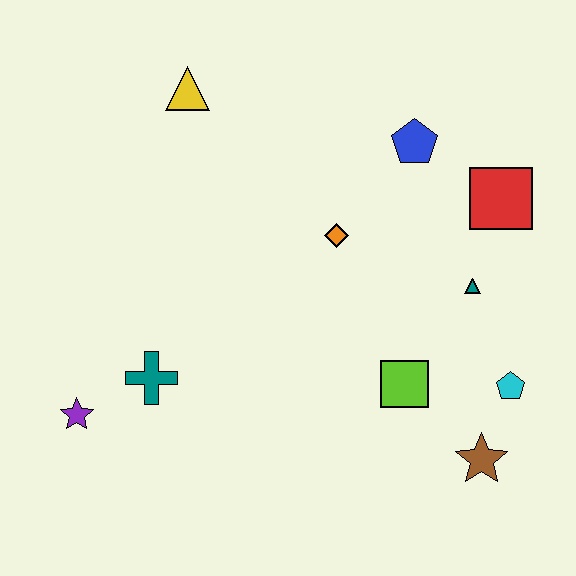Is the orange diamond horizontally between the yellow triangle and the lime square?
Yes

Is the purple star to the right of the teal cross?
No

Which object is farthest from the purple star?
The red square is farthest from the purple star.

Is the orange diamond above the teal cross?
Yes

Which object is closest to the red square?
The teal triangle is closest to the red square.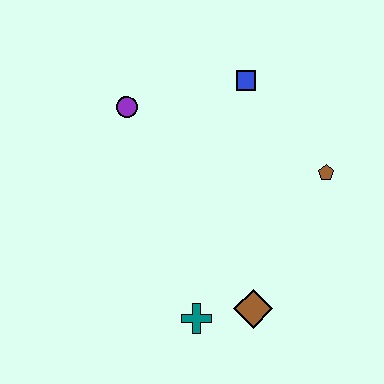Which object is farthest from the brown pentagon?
The purple circle is farthest from the brown pentagon.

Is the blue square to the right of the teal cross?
Yes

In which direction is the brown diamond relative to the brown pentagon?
The brown diamond is below the brown pentagon.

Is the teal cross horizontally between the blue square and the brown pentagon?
No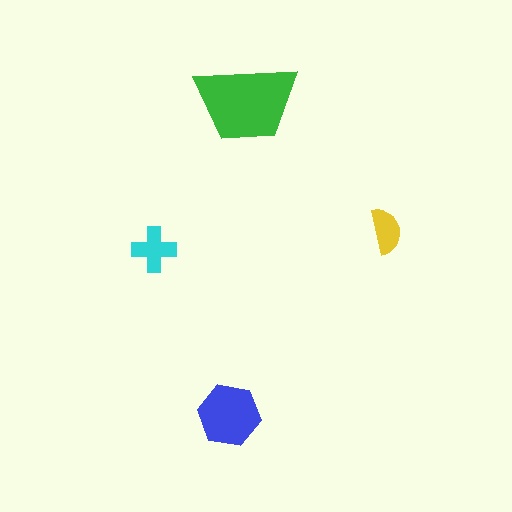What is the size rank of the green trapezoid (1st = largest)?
1st.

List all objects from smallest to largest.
The yellow semicircle, the cyan cross, the blue hexagon, the green trapezoid.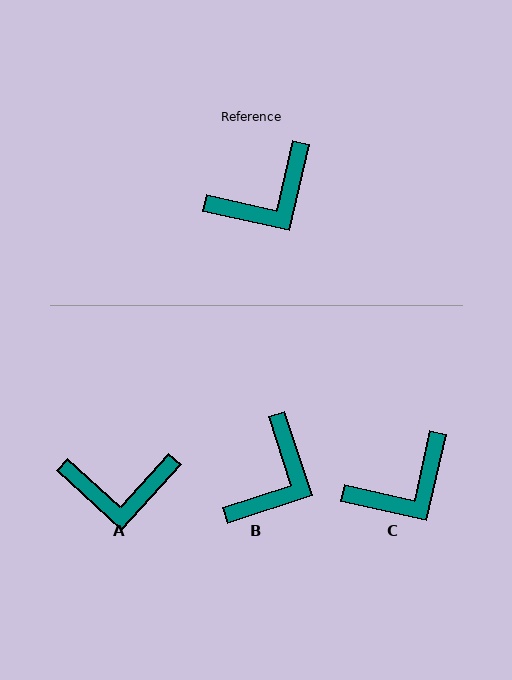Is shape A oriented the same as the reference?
No, it is off by about 30 degrees.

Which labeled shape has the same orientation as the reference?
C.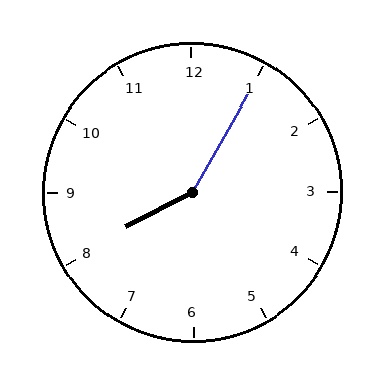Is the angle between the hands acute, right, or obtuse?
It is obtuse.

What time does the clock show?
8:05.